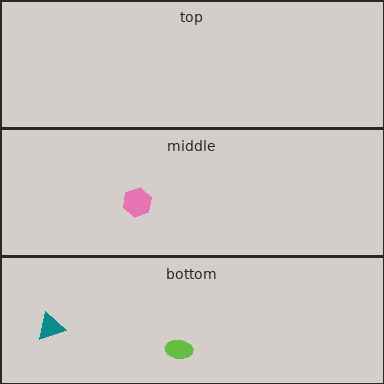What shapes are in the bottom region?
The teal triangle, the lime ellipse.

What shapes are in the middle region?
The pink hexagon.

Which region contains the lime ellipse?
The bottom region.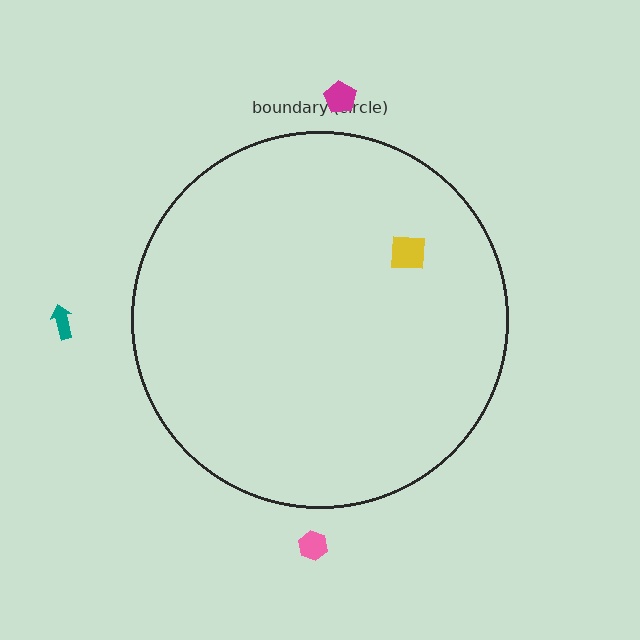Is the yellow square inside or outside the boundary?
Inside.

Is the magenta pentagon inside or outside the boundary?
Outside.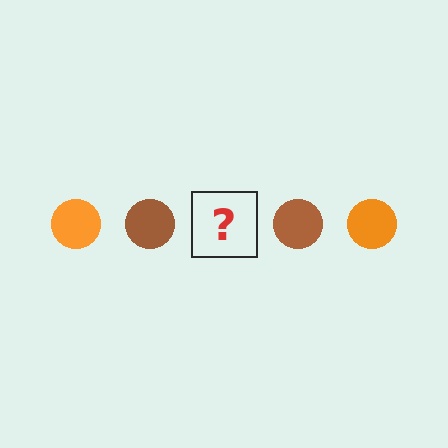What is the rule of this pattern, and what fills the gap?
The rule is that the pattern cycles through orange, brown circles. The gap should be filled with an orange circle.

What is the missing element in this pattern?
The missing element is an orange circle.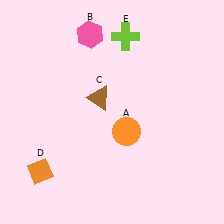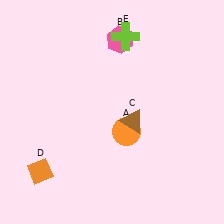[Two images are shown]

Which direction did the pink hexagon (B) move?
The pink hexagon (B) moved right.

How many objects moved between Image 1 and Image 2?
2 objects moved between the two images.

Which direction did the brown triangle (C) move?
The brown triangle (C) moved right.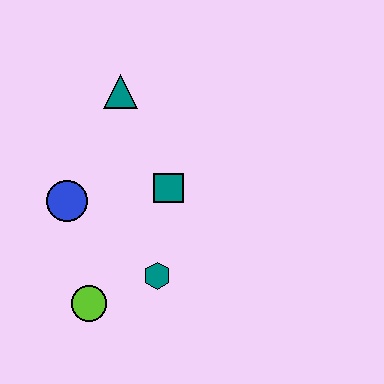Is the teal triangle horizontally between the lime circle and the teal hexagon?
Yes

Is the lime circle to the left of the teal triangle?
Yes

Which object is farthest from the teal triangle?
The lime circle is farthest from the teal triangle.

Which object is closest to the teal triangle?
The teal square is closest to the teal triangle.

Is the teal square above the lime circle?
Yes